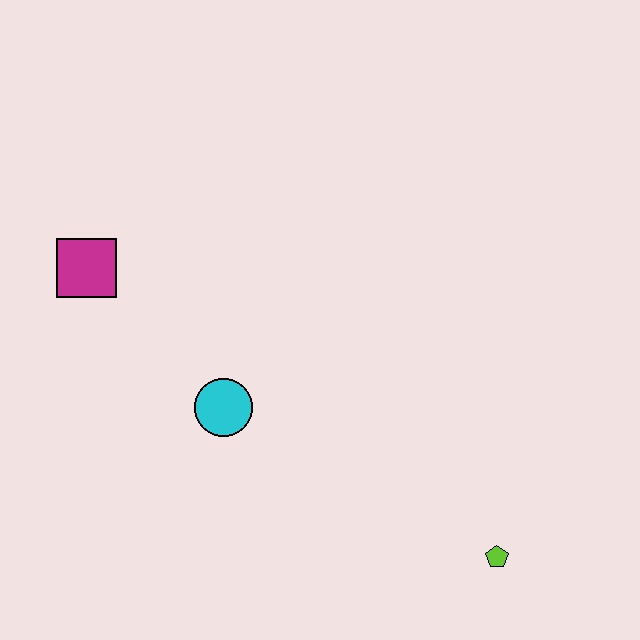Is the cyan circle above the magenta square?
No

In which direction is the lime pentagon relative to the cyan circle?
The lime pentagon is to the right of the cyan circle.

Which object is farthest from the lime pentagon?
The magenta square is farthest from the lime pentagon.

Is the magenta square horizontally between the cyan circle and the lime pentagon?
No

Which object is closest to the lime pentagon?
The cyan circle is closest to the lime pentagon.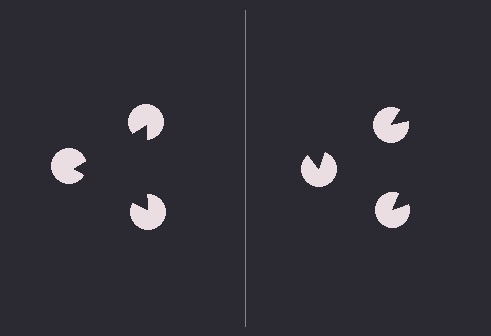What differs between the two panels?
The pac-man discs are positioned identically on both sides; only the wedge orientations differ. On the left they align to a triangle; on the right they are misaligned.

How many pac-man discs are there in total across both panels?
6 — 3 on each side.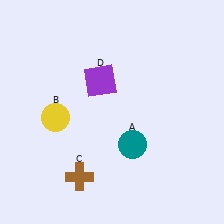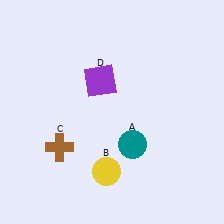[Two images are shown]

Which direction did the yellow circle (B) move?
The yellow circle (B) moved down.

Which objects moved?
The objects that moved are: the yellow circle (B), the brown cross (C).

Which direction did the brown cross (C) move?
The brown cross (C) moved up.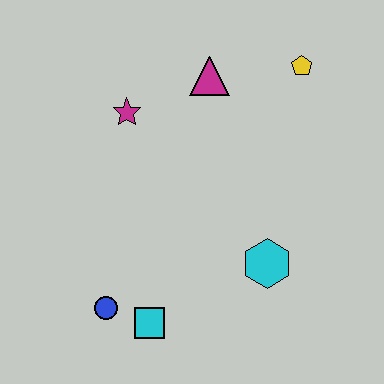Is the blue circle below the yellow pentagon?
Yes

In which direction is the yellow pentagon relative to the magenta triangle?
The yellow pentagon is to the right of the magenta triangle.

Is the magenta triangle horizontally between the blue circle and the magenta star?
No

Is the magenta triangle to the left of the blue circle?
No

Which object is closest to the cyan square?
The blue circle is closest to the cyan square.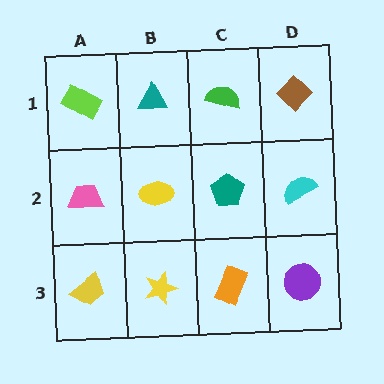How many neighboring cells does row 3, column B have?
3.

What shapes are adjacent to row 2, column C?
A green semicircle (row 1, column C), an orange rectangle (row 3, column C), a yellow ellipse (row 2, column B), a cyan semicircle (row 2, column D).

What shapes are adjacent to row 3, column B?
A yellow ellipse (row 2, column B), a yellow trapezoid (row 3, column A), an orange rectangle (row 3, column C).